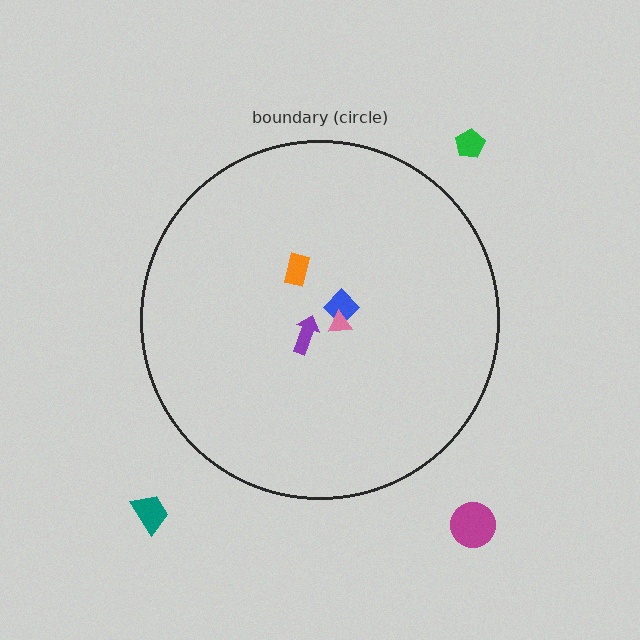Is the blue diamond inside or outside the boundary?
Inside.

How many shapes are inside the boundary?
4 inside, 3 outside.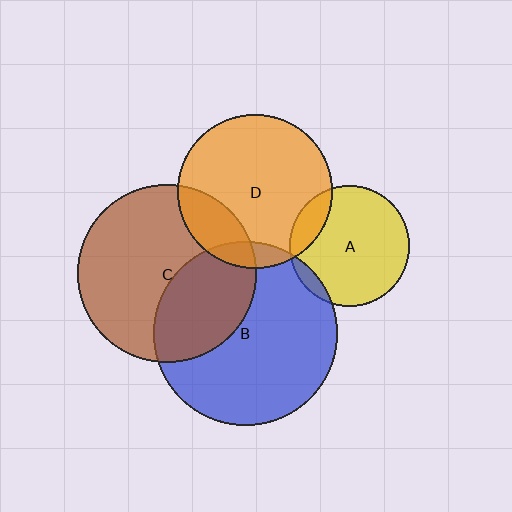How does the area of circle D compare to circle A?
Approximately 1.6 times.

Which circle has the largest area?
Circle B (blue).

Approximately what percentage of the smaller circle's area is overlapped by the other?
Approximately 20%.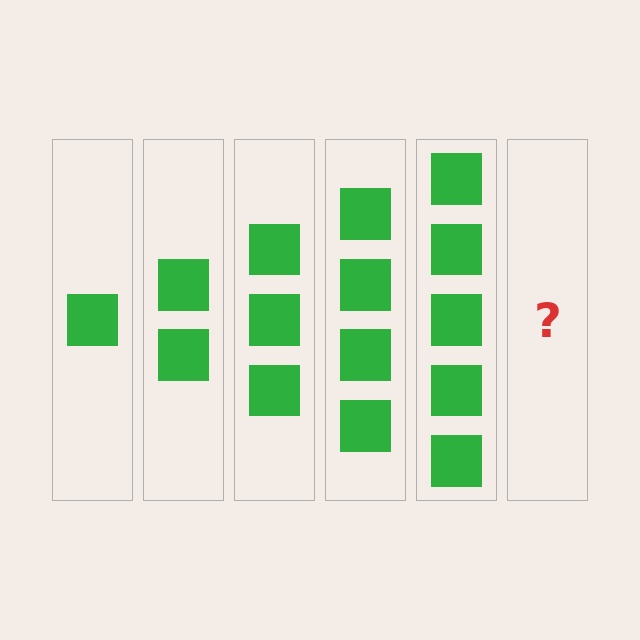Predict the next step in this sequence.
The next step is 6 squares.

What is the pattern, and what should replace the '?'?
The pattern is that each step adds one more square. The '?' should be 6 squares.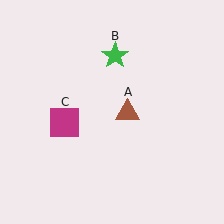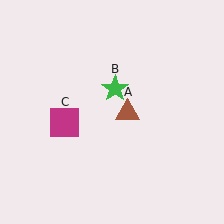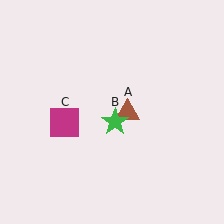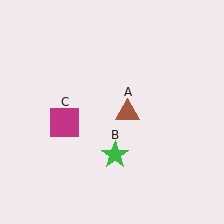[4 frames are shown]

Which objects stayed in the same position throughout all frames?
Brown triangle (object A) and magenta square (object C) remained stationary.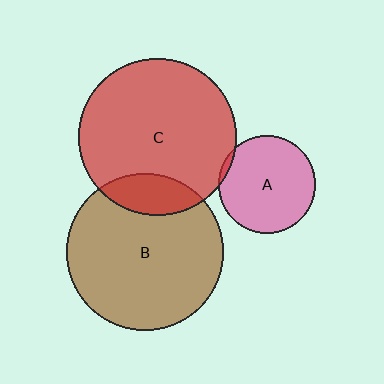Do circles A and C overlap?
Yes.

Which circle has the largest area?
Circle C (red).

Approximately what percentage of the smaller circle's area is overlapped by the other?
Approximately 5%.